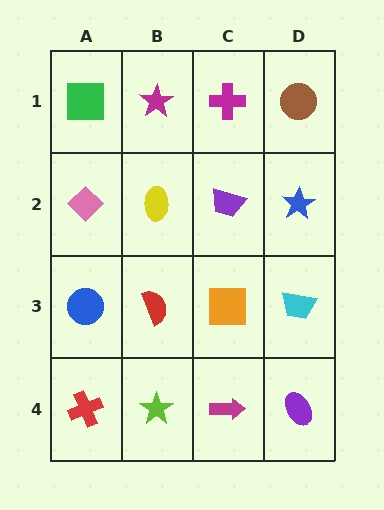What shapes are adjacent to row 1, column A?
A pink diamond (row 2, column A), a magenta star (row 1, column B).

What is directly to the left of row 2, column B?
A pink diamond.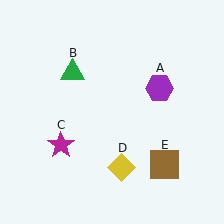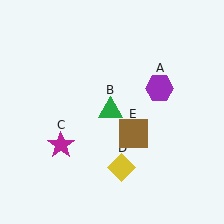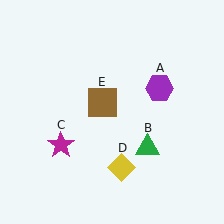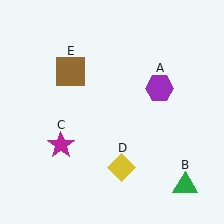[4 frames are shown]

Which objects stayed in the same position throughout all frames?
Purple hexagon (object A) and magenta star (object C) and yellow diamond (object D) remained stationary.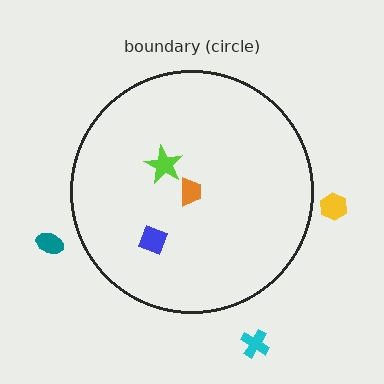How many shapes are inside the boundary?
3 inside, 3 outside.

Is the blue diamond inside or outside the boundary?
Inside.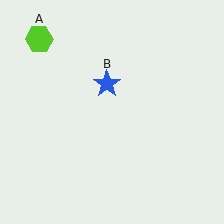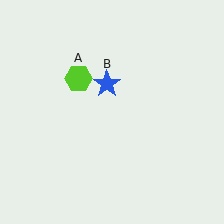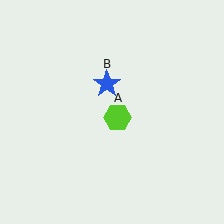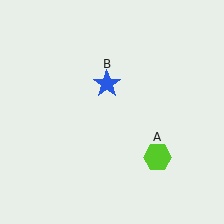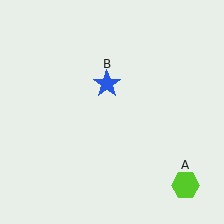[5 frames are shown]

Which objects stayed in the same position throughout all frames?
Blue star (object B) remained stationary.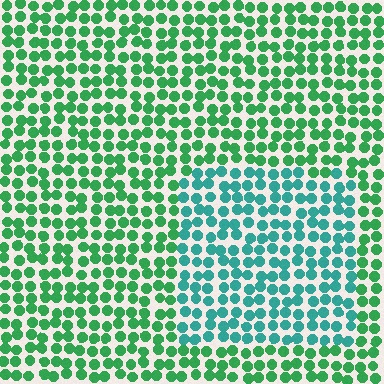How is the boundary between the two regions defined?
The boundary is defined purely by a slight shift in hue (about 37 degrees). Spacing, size, and orientation are identical on both sides.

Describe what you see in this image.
The image is filled with small green elements in a uniform arrangement. A rectangle-shaped region is visible where the elements are tinted to a slightly different hue, forming a subtle color boundary.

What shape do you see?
I see a rectangle.